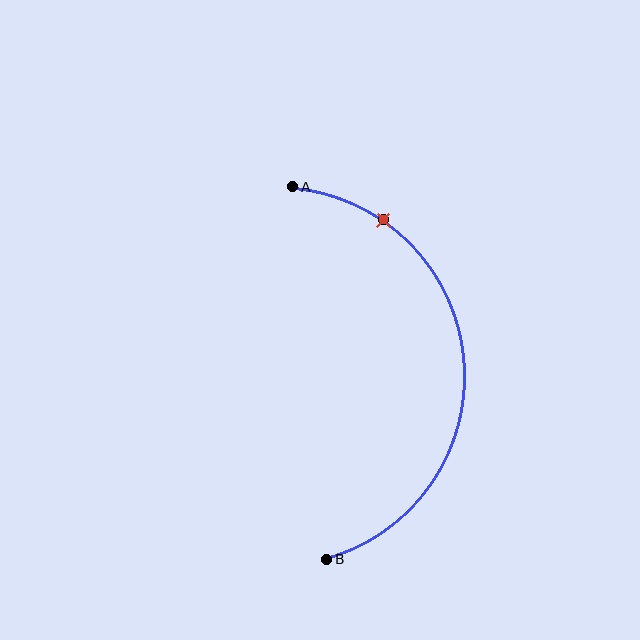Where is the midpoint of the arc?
The arc midpoint is the point on the curve farthest from the straight line joining A and B. It sits to the right of that line.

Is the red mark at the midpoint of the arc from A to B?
No. The red mark lies on the arc but is closer to endpoint A. The arc midpoint would be at the point on the curve equidistant along the arc from both A and B.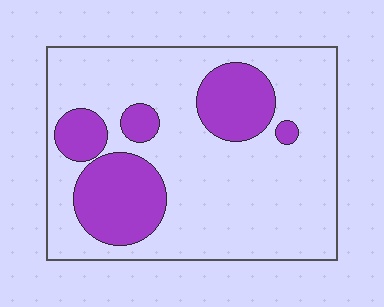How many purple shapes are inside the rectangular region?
5.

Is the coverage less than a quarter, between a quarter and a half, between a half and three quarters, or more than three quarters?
Between a quarter and a half.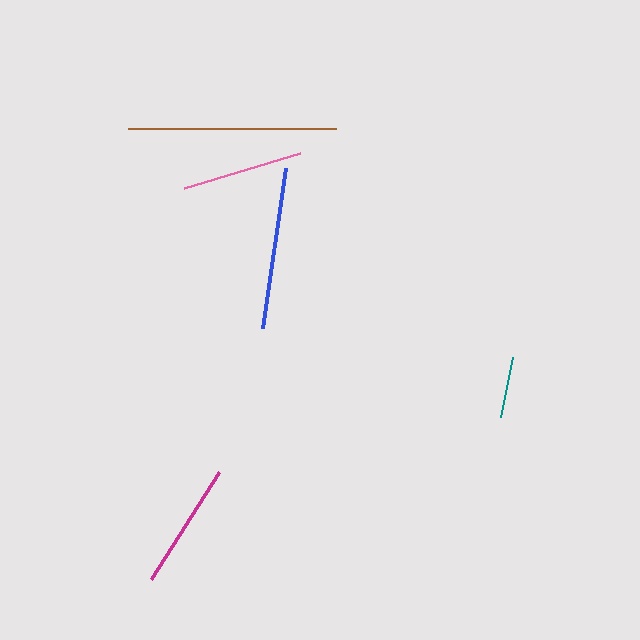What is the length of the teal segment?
The teal segment is approximately 60 pixels long.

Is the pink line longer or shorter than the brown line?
The brown line is longer than the pink line.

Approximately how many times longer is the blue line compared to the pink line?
The blue line is approximately 1.3 times the length of the pink line.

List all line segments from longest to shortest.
From longest to shortest: brown, blue, magenta, pink, teal.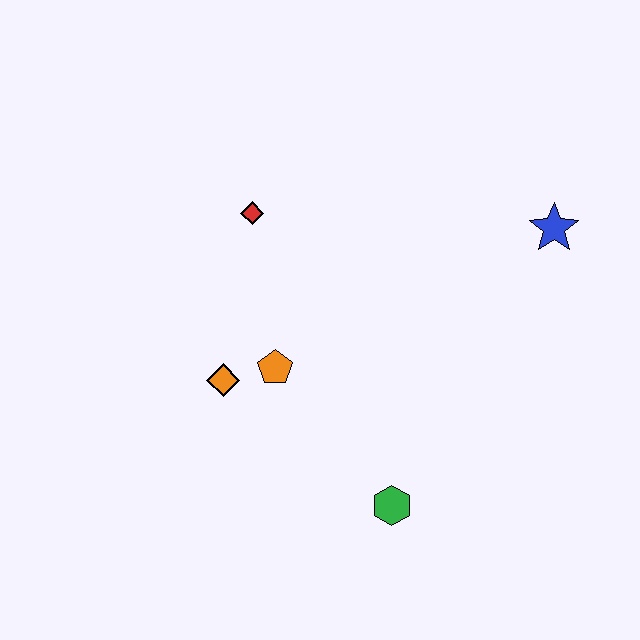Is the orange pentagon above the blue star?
No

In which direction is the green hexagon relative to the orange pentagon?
The green hexagon is below the orange pentagon.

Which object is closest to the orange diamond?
The orange pentagon is closest to the orange diamond.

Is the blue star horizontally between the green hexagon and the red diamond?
No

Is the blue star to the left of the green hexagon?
No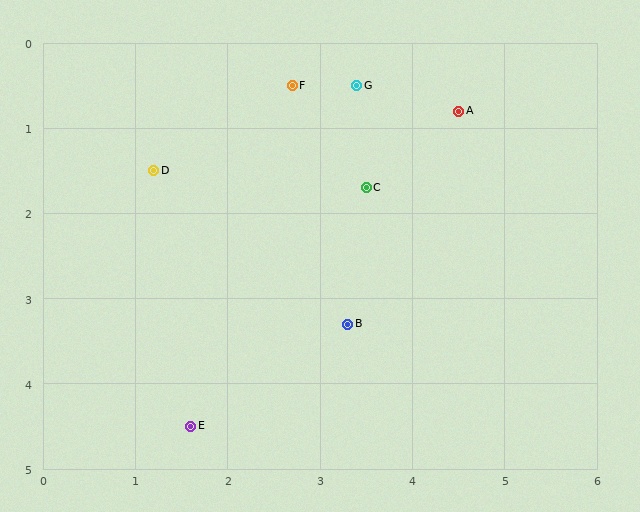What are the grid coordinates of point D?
Point D is at approximately (1.2, 1.5).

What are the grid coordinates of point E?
Point E is at approximately (1.6, 4.5).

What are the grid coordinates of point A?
Point A is at approximately (4.5, 0.8).